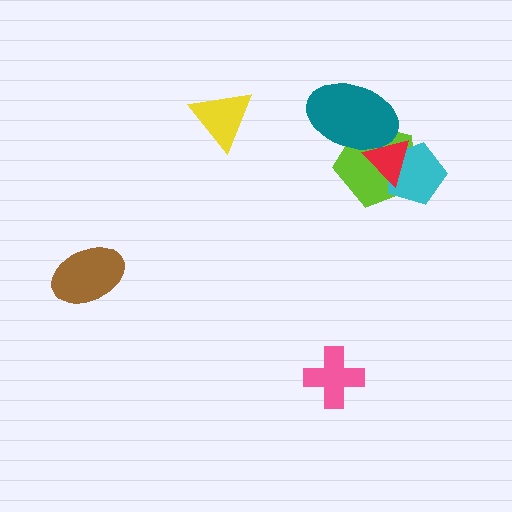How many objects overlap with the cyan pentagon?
2 objects overlap with the cyan pentagon.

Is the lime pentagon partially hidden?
Yes, it is partially covered by another shape.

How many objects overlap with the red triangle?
3 objects overlap with the red triangle.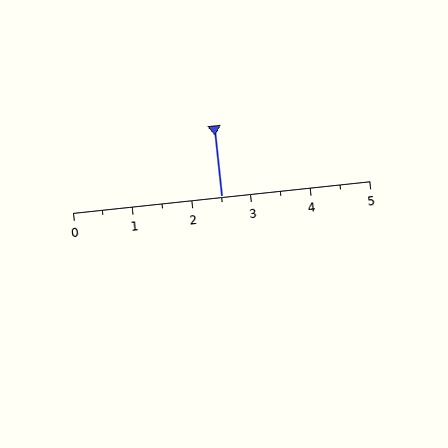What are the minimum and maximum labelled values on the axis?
The axis runs from 0 to 5.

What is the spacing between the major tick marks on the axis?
The major ticks are spaced 1 apart.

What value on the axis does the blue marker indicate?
The marker indicates approximately 2.5.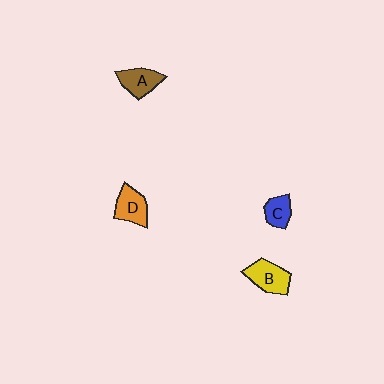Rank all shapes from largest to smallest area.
From largest to smallest: B (yellow), D (orange), A (brown), C (blue).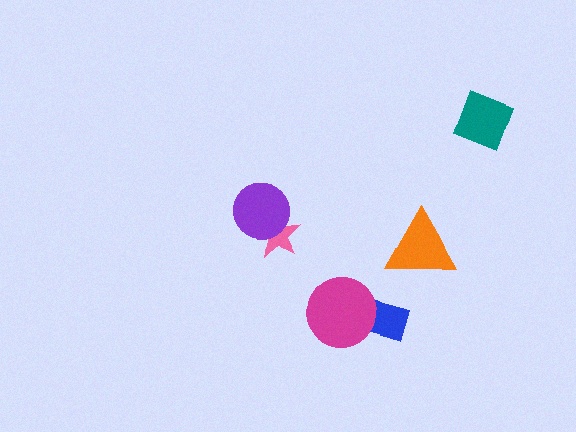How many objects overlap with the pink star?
1 object overlaps with the pink star.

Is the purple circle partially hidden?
No, no other shape covers it.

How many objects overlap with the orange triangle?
0 objects overlap with the orange triangle.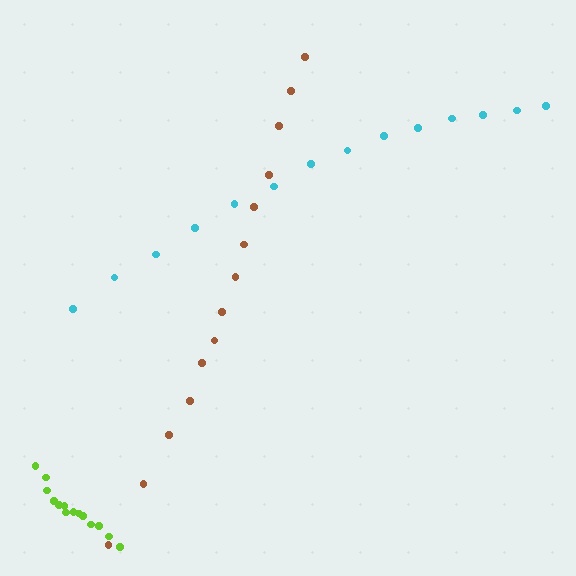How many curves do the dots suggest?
There are 3 distinct paths.